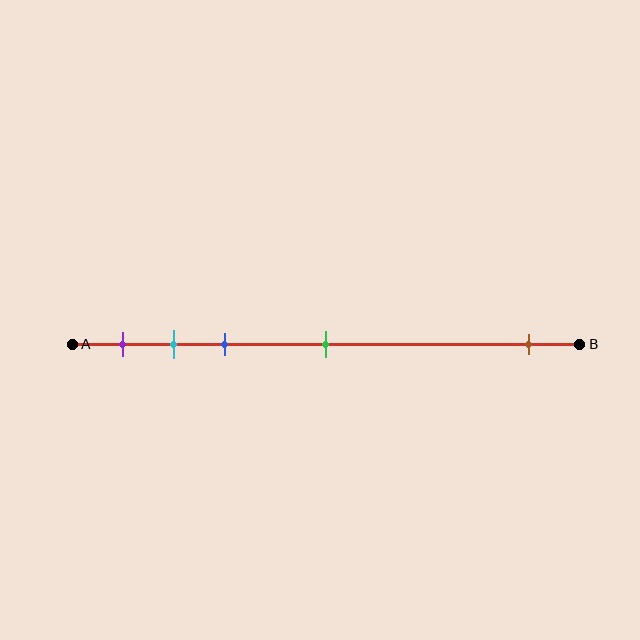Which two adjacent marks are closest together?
The cyan and blue marks are the closest adjacent pair.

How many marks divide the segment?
There are 5 marks dividing the segment.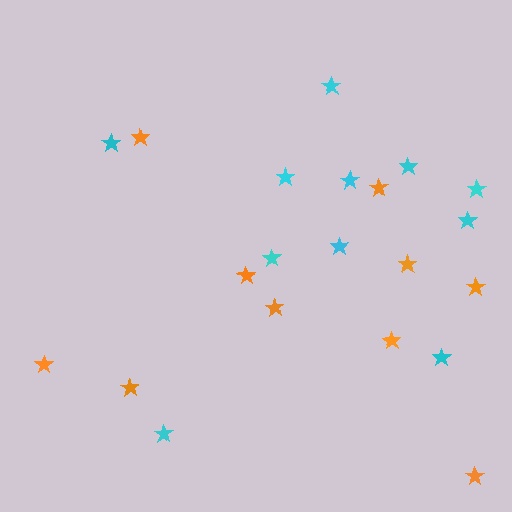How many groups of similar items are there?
There are 2 groups: one group of orange stars (10) and one group of cyan stars (11).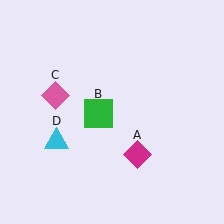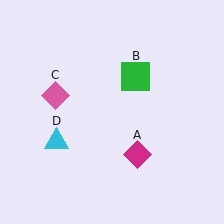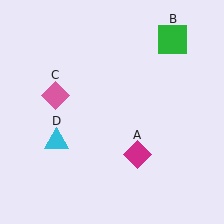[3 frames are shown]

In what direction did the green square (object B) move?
The green square (object B) moved up and to the right.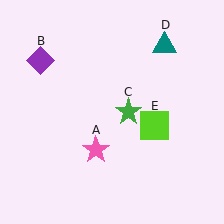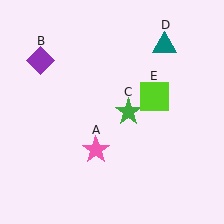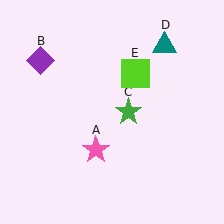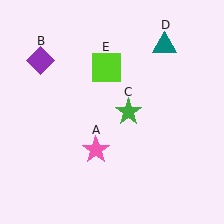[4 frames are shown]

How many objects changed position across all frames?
1 object changed position: lime square (object E).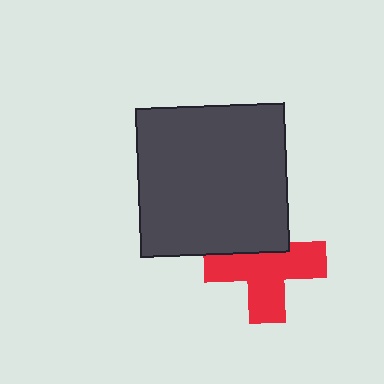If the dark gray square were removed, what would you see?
You would see the complete red cross.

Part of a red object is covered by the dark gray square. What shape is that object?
It is a cross.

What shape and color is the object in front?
The object in front is a dark gray square.